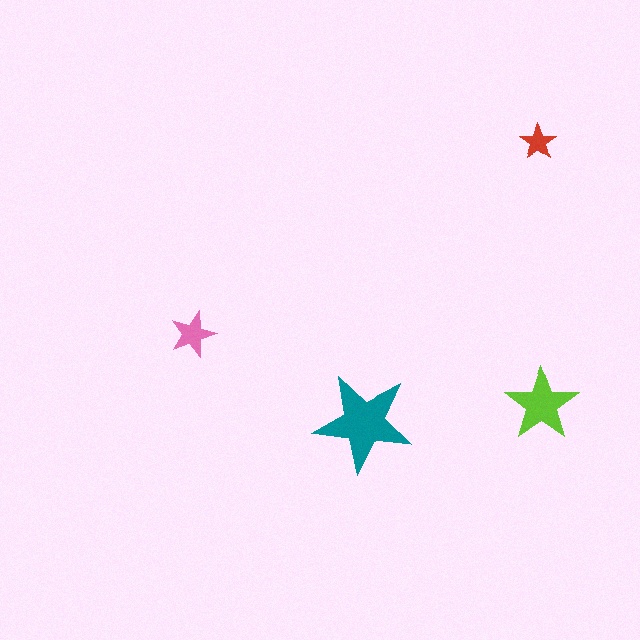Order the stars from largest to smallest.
the teal one, the lime one, the pink one, the red one.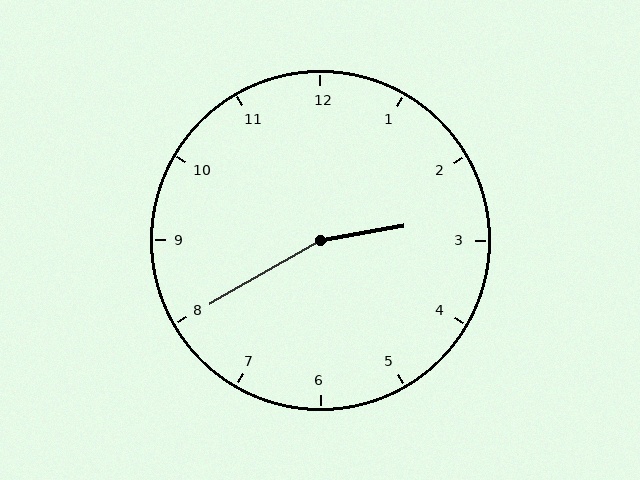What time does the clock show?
2:40.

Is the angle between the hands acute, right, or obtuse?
It is obtuse.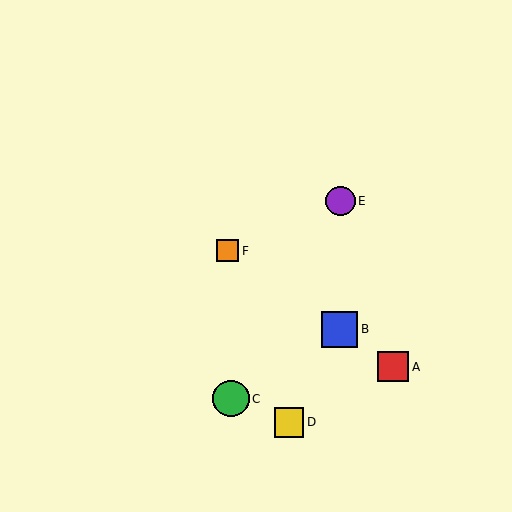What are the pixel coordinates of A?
Object A is at (393, 367).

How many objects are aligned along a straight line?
3 objects (A, B, F) are aligned along a straight line.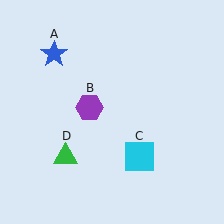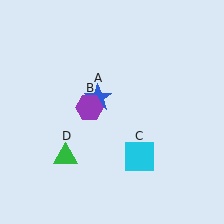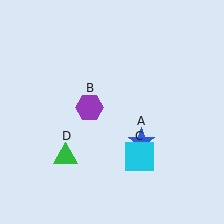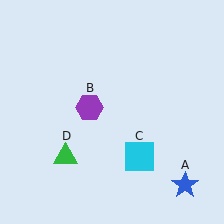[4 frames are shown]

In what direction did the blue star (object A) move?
The blue star (object A) moved down and to the right.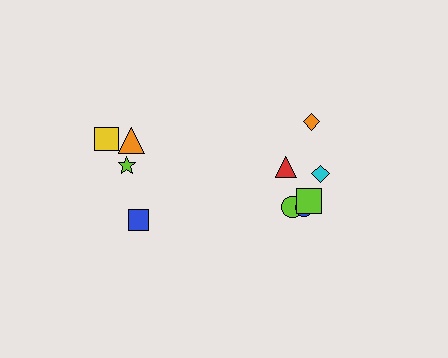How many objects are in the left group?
There are 4 objects.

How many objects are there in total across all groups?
There are 10 objects.